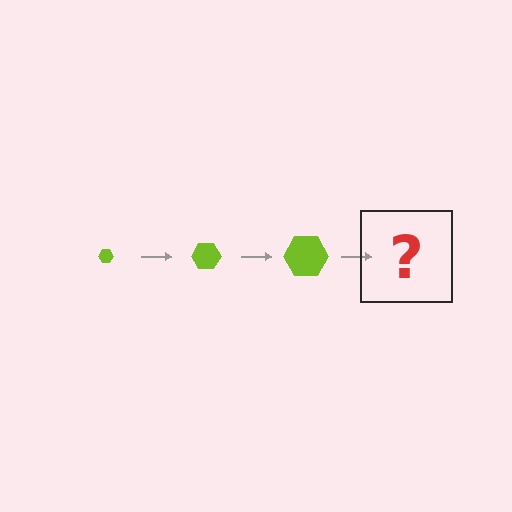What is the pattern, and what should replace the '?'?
The pattern is that the hexagon gets progressively larger each step. The '?' should be a lime hexagon, larger than the previous one.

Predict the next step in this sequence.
The next step is a lime hexagon, larger than the previous one.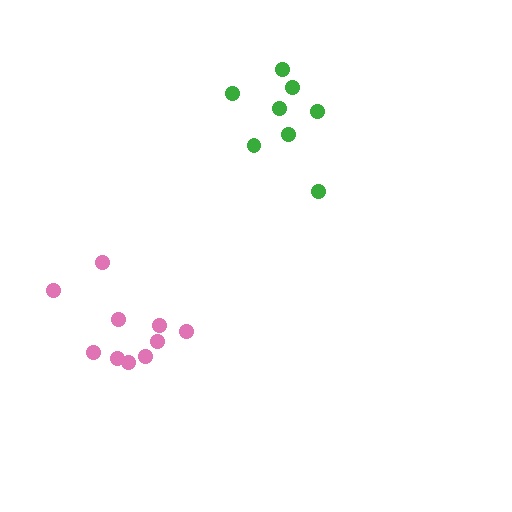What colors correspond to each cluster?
The clusters are colored: pink, green.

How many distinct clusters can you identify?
There are 2 distinct clusters.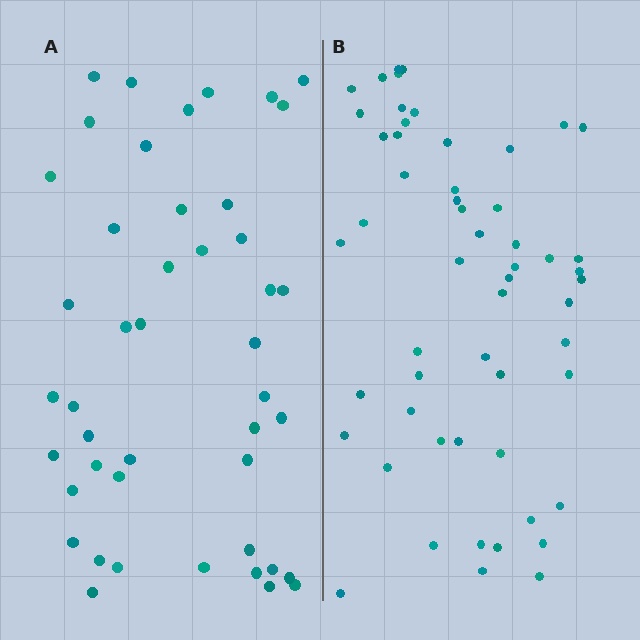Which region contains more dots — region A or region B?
Region B (the right region) has more dots.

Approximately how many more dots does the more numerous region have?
Region B has roughly 10 or so more dots than region A.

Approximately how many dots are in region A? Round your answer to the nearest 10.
About 40 dots. (The exact count is 45, which rounds to 40.)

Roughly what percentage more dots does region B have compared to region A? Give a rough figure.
About 20% more.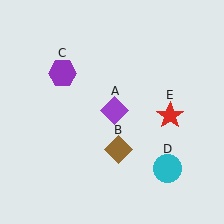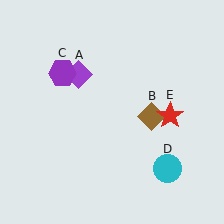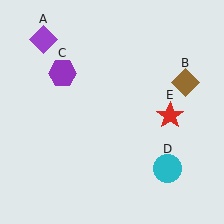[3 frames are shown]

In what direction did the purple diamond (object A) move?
The purple diamond (object A) moved up and to the left.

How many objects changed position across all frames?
2 objects changed position: purple diamond (object A), brown diamond (object B).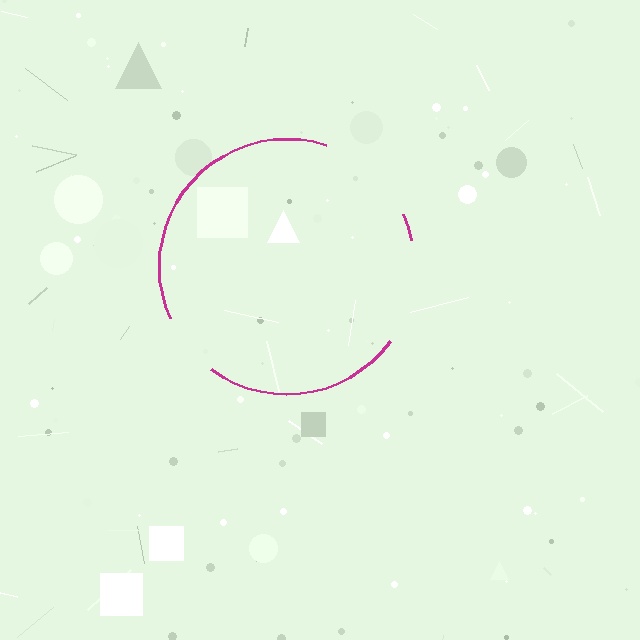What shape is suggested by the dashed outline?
The dashed outline suggests a circle.